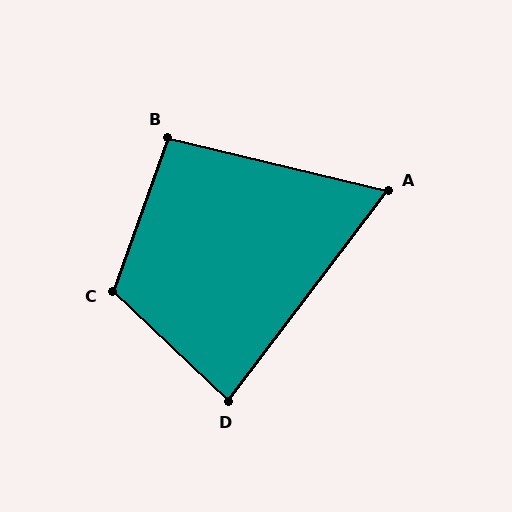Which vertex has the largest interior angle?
C, at approximately 114 degrees.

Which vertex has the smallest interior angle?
A, at approximately 66 degrees.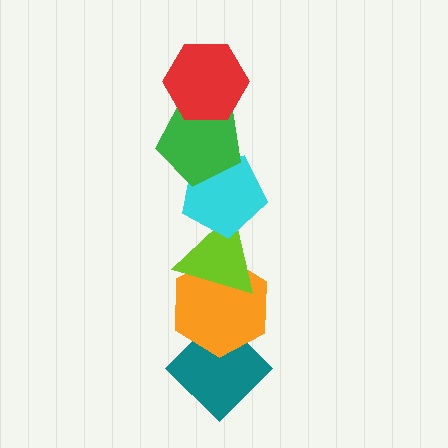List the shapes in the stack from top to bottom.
From top to bottom: the red hexagon, the green pentagon, the cyan pentagon, the lime triangle, the orange hexagon, the teal diamond.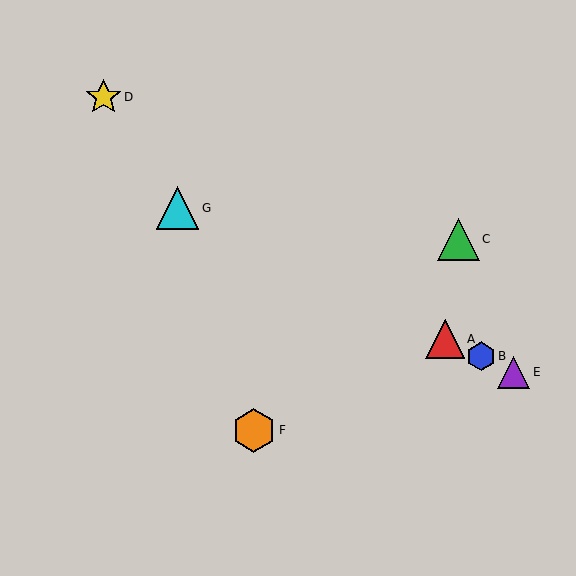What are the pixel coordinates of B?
Object B is at (481, 356).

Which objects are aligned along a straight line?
Objects A, B, E, G are aligned along a straight line.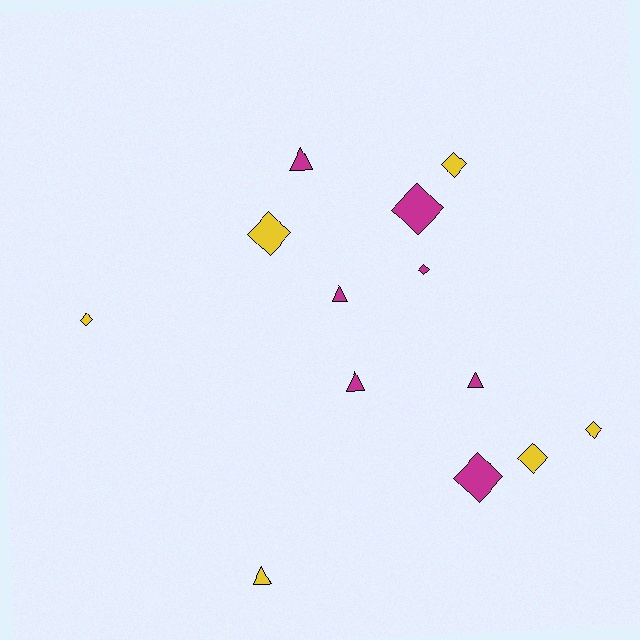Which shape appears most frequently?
Diamond, with 8 objects.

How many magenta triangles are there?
There are 4 magenta triangles.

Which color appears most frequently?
Magenta, with 7 objects.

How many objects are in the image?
There are 13 objects.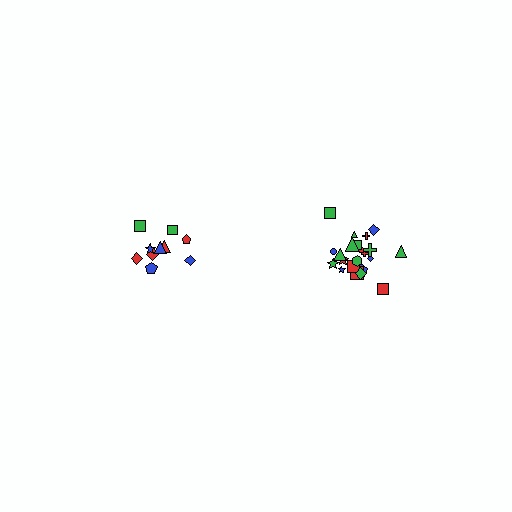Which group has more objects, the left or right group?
The right group.